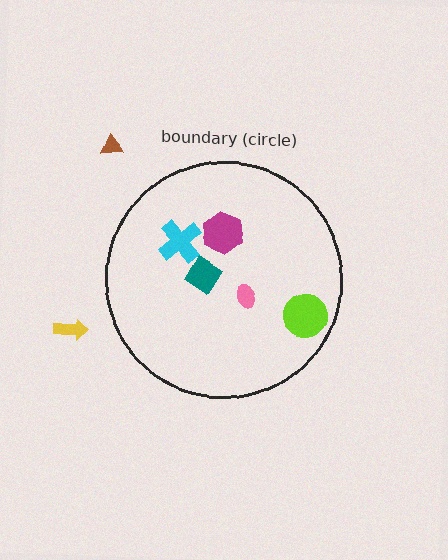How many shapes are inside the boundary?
5 inside, 2 outside.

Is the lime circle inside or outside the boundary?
Inside.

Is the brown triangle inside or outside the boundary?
Outside.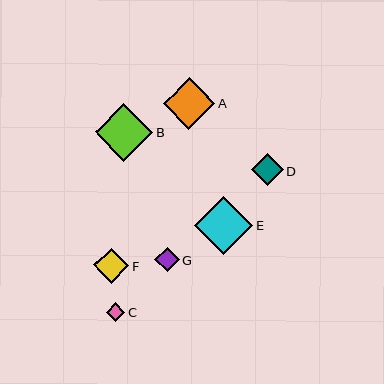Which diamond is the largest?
Diamond E is the largest with a size of approximately 58 pixels.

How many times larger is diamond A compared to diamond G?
Diamond A is approximately 2.1 times the size of diamond G.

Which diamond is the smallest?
Diamond C is the smallest with a size of approximately 19 pixels.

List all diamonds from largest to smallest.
From largest to smallest: E, B, A, F, D, G, C.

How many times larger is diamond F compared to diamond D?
Diamond F is approximately 1.1 times the size of diamond D.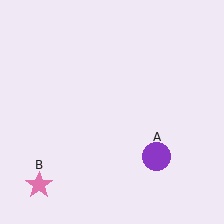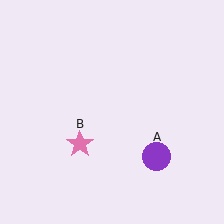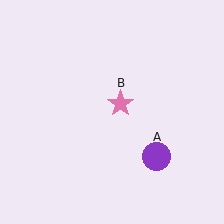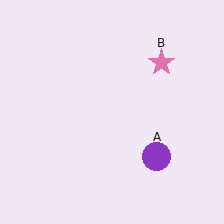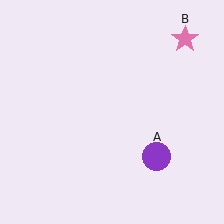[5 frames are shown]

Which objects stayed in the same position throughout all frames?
Purple circle (object A) remained stationary.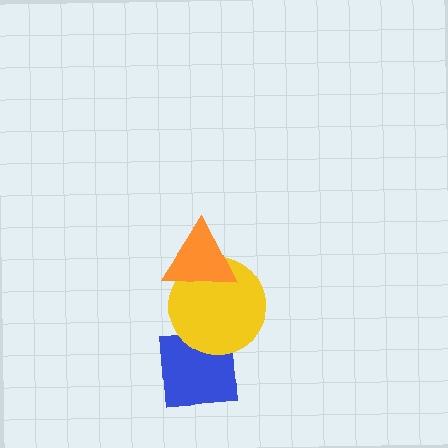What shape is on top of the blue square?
The yellow circle is on top of the blue square.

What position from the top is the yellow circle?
The yellow circle is 2nd from the top.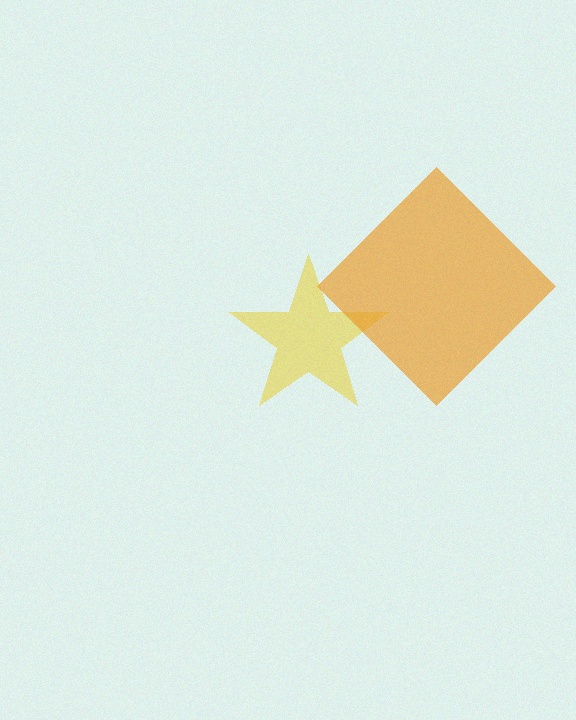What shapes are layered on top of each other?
The layered shapes are: a yellow star, an orange diamond.